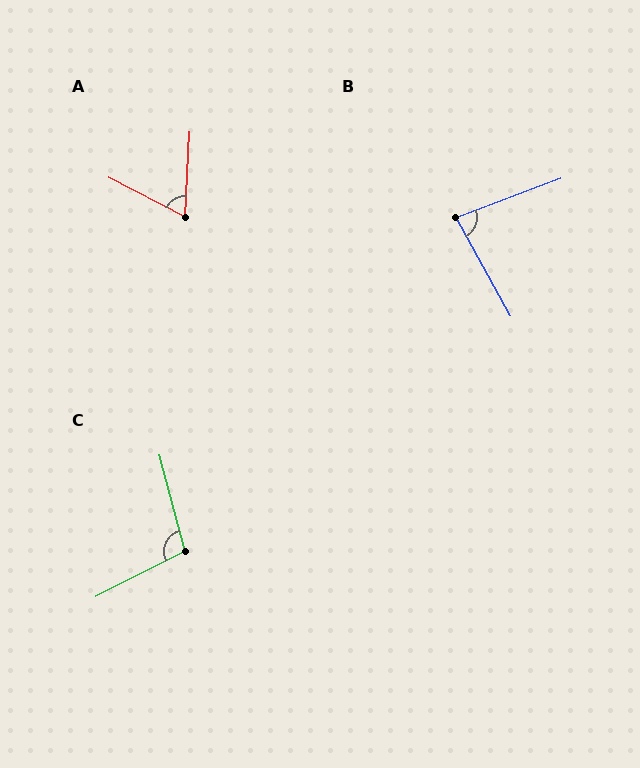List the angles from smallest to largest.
A (66°), B (82°), C (102°).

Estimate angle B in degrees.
Approximately 82 degrees.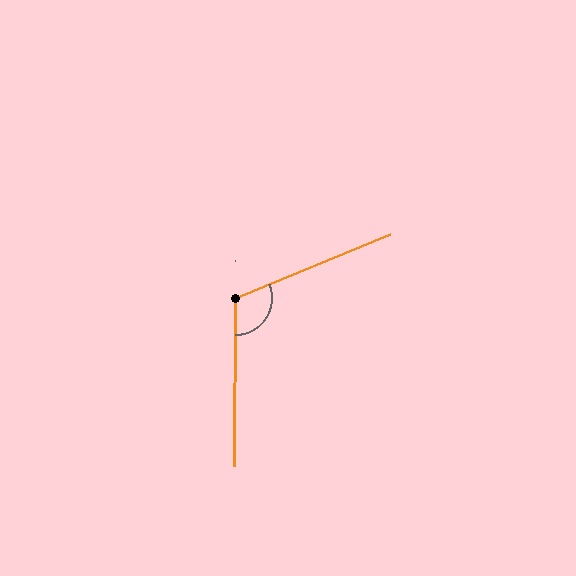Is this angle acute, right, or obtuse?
It is obtuse.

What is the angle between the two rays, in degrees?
Approximately 112 degrees.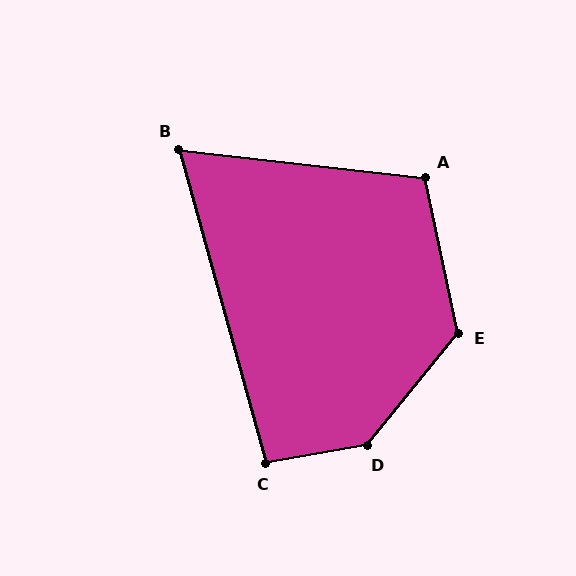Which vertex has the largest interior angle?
D, at approximately 139 degrees.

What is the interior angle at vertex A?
Approximately 108 degrees (obtuse).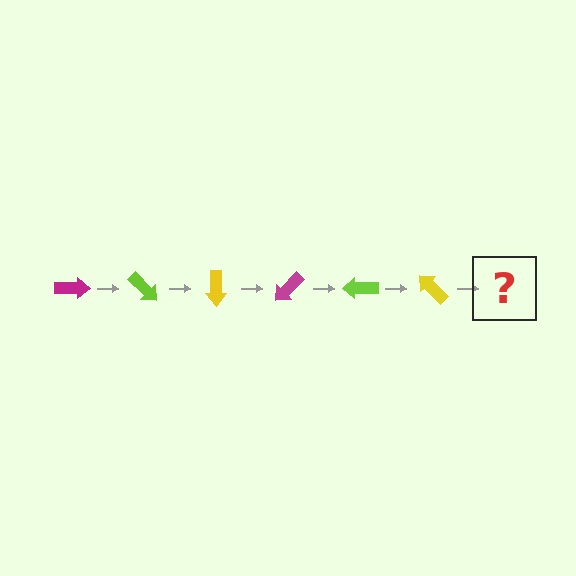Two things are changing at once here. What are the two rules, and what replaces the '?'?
The two rules are that it rotates 45 degrees each step and the color cycles through magenta, lime, and yellow. The '?' should be a magenta arrow, rotated 270 degrees from the start.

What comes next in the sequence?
The next element should be a magenta arrow, rotated 270 degrees from the start.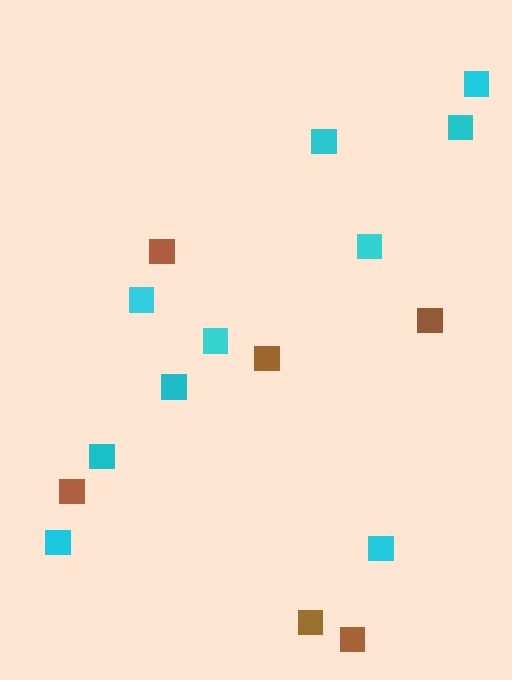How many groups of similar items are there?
There are 2 groups: one group of cyan squares (10) and one group of brown squares (6).